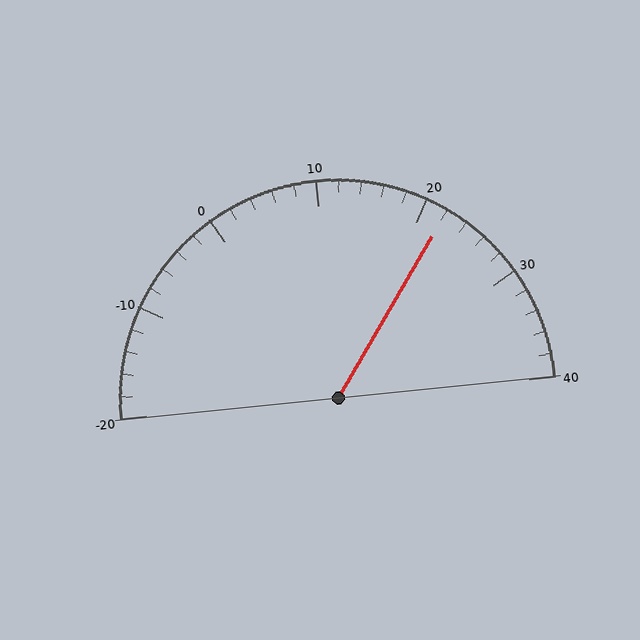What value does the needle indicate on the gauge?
The needle indicates approximately 22.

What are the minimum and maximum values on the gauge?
The gauge ranges from -20 to 40.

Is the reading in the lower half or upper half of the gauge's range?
The reading is in the upper half of the range (-20 to 40).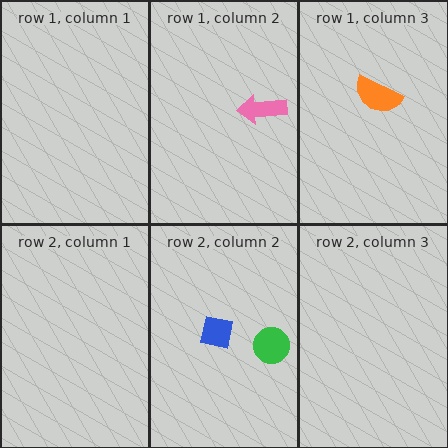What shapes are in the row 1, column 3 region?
The orange semicircle.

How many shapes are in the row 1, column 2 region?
1.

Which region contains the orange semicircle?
The row 1, column 3 region.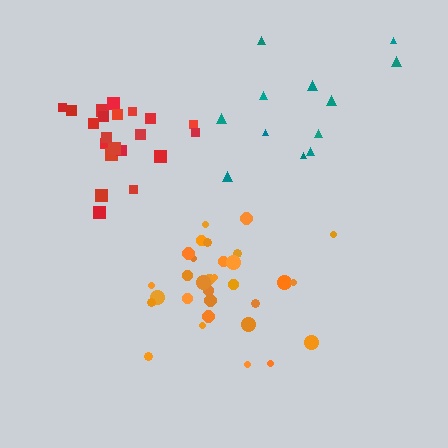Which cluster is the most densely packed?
Red.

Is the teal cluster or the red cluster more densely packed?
Red.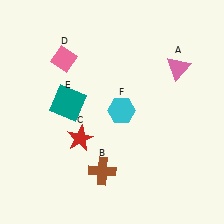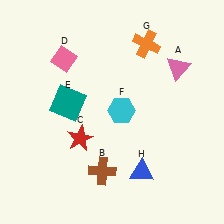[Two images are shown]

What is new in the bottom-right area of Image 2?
A blue triangle (H) was added in the bottom-right area of Image 2.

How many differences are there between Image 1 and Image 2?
There are 2 differences between the two images.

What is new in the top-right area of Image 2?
An orange cross (G) was added in the top-right area of Image 2.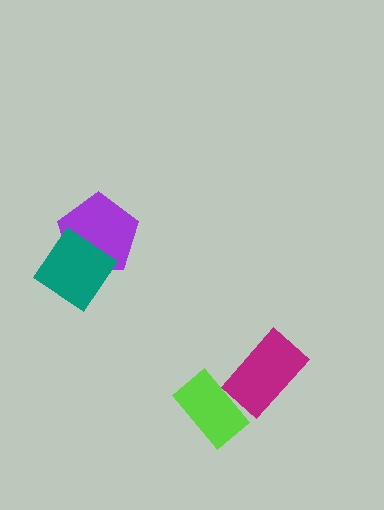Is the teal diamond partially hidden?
No, no other shape covers it.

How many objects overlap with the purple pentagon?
1 object overlaps with the purple pentagon.